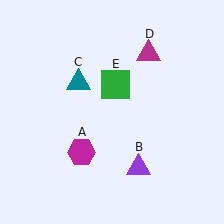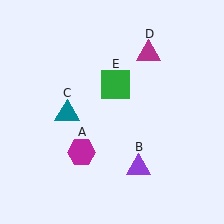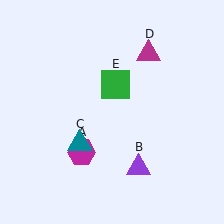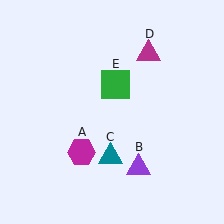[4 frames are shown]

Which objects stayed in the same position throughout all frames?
Magenta hexagon (object A) and purple triangle (object B) and magenta triangle (object D) and green square (object E) remained stationary.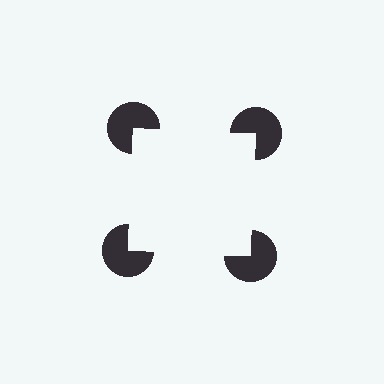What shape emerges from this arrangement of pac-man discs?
An illusory square — its edges are inferred from the aligned wedge cuts in the pac-man discs, not physically drawn.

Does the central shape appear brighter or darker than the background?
It typically appears slightly brighter than the background, even though no actual brightness change is drawn.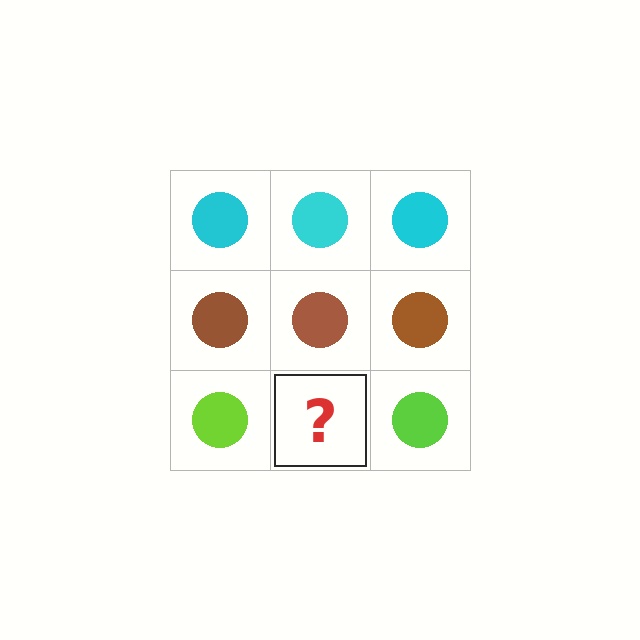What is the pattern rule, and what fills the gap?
The rule is that each row has a consistent color. The gap should be filled with a lime circle.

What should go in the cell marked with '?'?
The missing cell should contain a lime circle.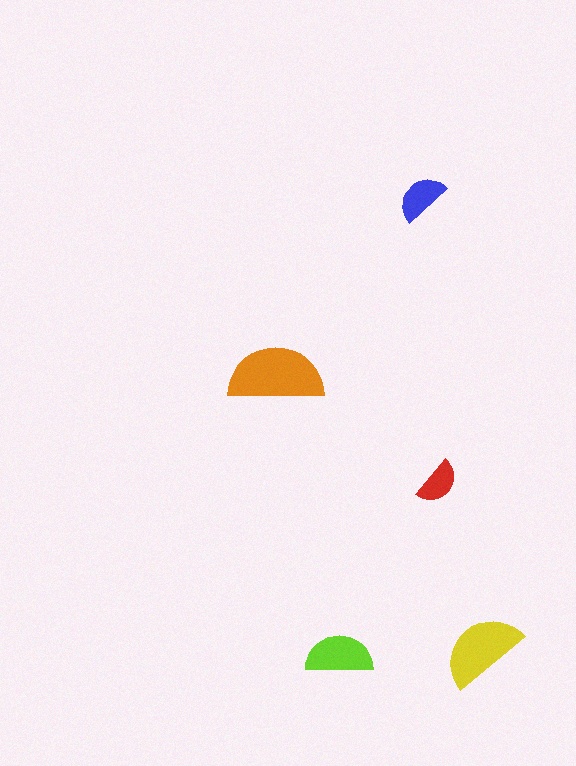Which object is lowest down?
The lime semicircle is bottommost.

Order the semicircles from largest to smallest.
the orange one, the yellow one, the lime one, the blue one, the red one.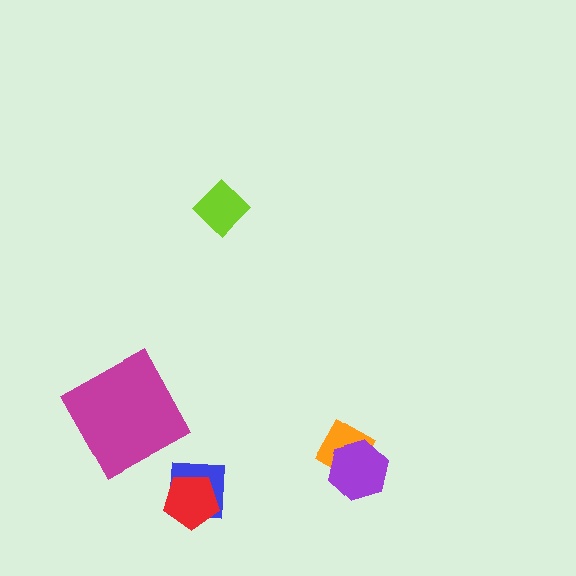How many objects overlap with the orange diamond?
1 object overlaps with the orange diamond.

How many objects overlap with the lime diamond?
0 objects overlap with the lime diamond.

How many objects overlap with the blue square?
1 object overlaps with the blue square.